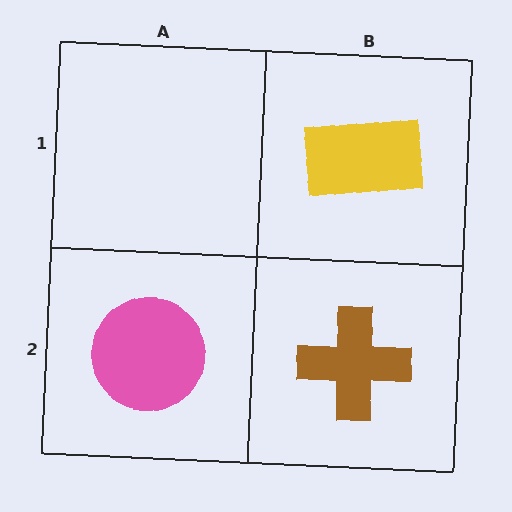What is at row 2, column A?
A pink circle.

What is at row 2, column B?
A brown cross.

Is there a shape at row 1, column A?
No, that cell is empty.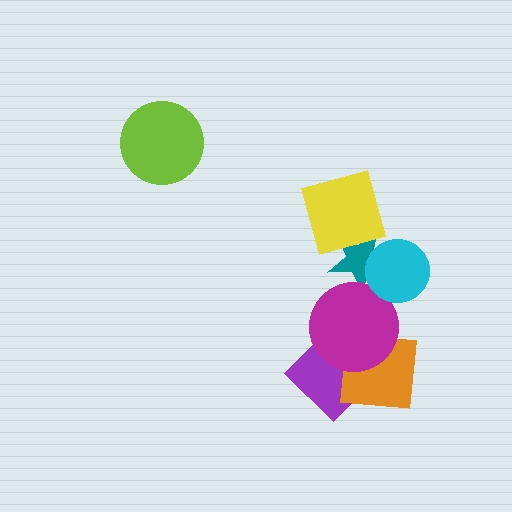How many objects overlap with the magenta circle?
3 objects overlap with the magenta circle.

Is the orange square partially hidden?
Yes, it is partially covered by another shape.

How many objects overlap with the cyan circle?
1 object overlaps with the cyan circle.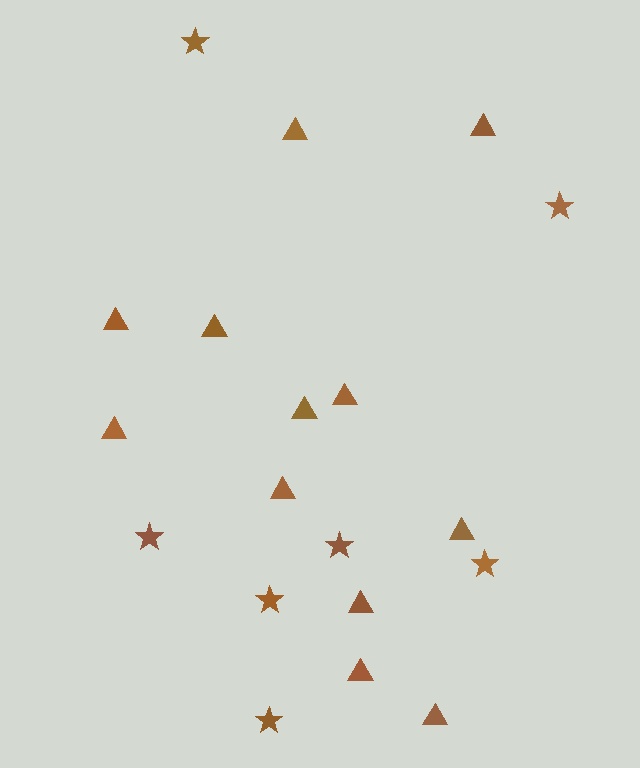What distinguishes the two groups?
There are 2 groups: one group of stars (7) and one group of triangles (12).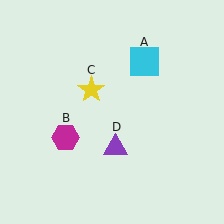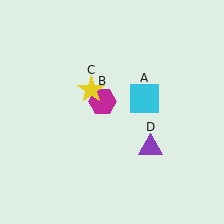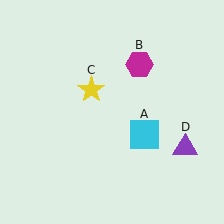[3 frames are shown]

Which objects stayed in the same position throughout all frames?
Yellow star (object C) remained stationary.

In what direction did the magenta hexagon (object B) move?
The magenta hexagon (object B) moved up and to the right.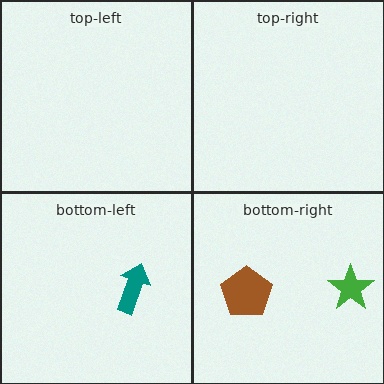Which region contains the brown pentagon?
The bottom-right region.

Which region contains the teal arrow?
The bottom-left region.